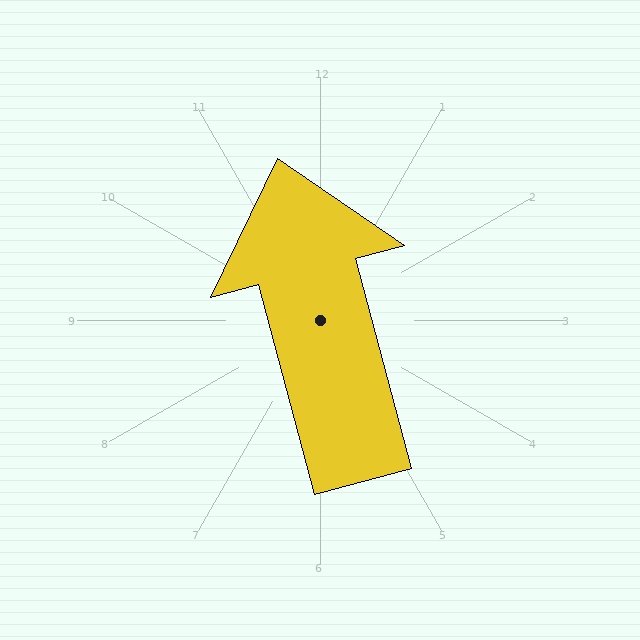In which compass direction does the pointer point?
North.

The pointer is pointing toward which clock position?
Roughly 12 o'clock.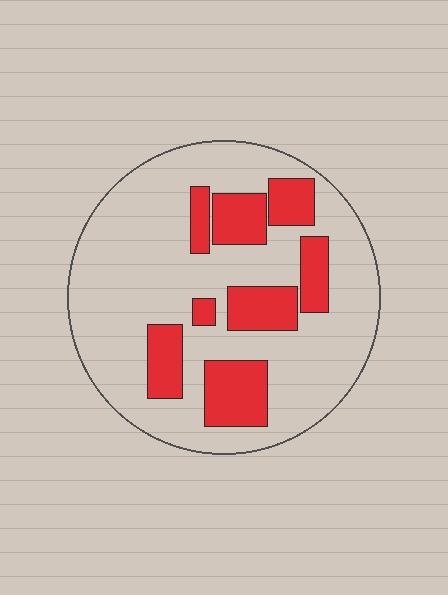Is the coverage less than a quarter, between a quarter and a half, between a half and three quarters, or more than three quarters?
Between a quarter and a half.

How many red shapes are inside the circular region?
8.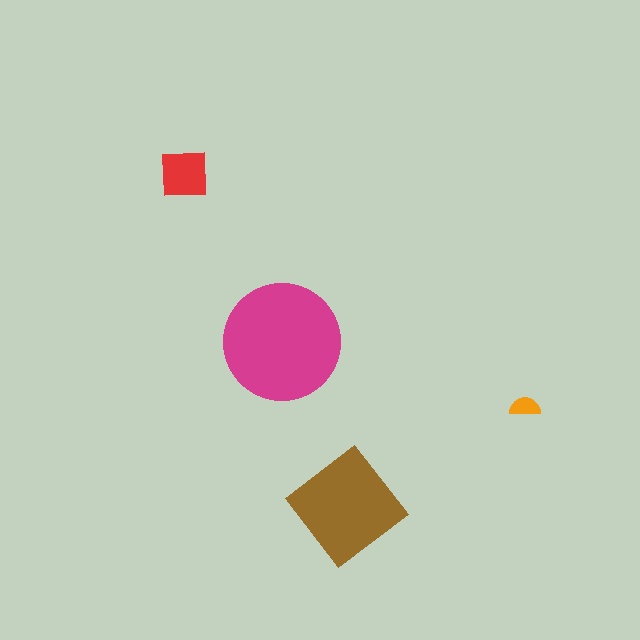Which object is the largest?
The magenta circle.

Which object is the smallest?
The orange semicircle.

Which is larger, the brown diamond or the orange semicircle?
The brown diamond.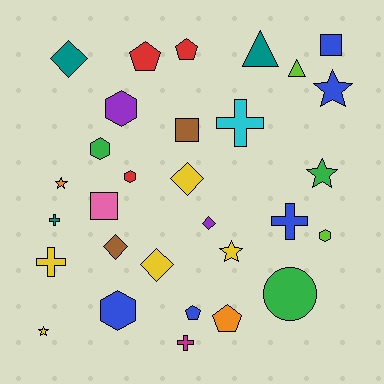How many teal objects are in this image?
There are 3 teal objects.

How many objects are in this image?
There are 30 objects.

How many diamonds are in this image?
There are 5 diamonds.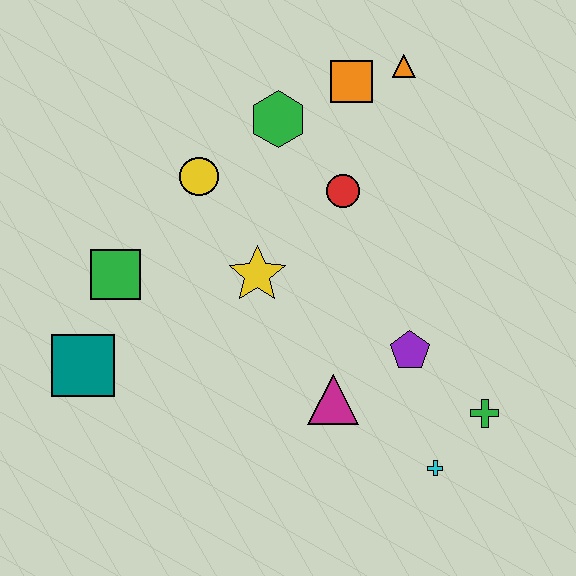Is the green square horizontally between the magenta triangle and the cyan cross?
No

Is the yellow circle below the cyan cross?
No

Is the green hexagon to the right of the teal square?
Yes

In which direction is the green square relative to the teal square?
The green square is above the teal square.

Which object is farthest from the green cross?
The teal square is farthest from the green cross.